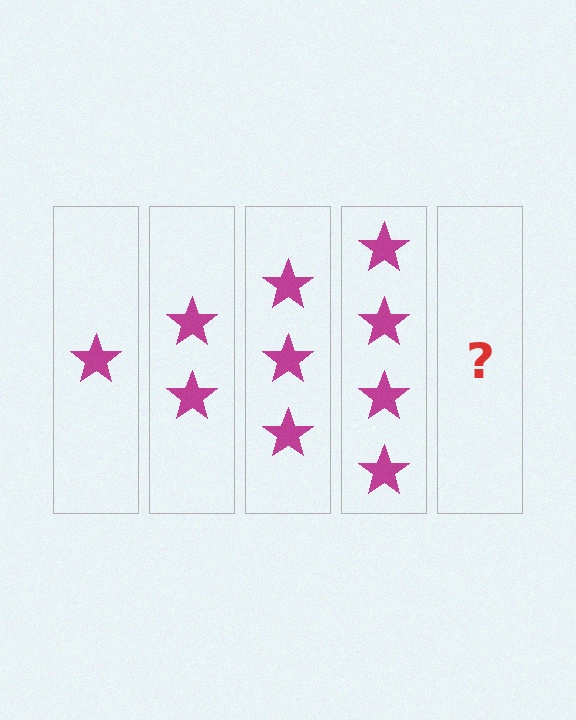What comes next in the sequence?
The next element should be 5 stars.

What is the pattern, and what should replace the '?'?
The pattern is that each step adds one more star. The '?' should be 5 stars.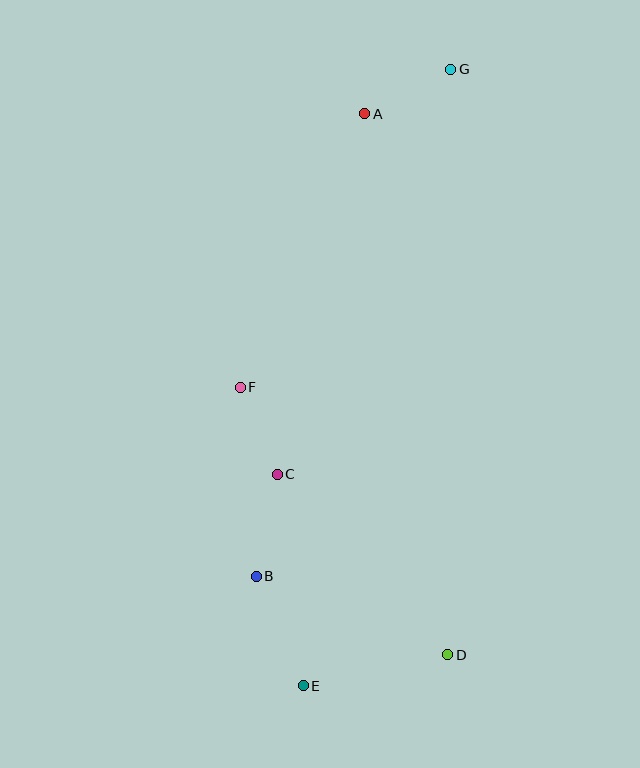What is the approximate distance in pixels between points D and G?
The distance between D and G is approximately 585 pixels.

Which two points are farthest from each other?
Points E and G are farthest from each other.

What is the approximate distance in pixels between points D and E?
The distance between D and E is approximately 148 pixels.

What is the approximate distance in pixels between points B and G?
The distance between B and G is approximately 543 pixels.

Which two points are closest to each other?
Points C and F are closest to each other.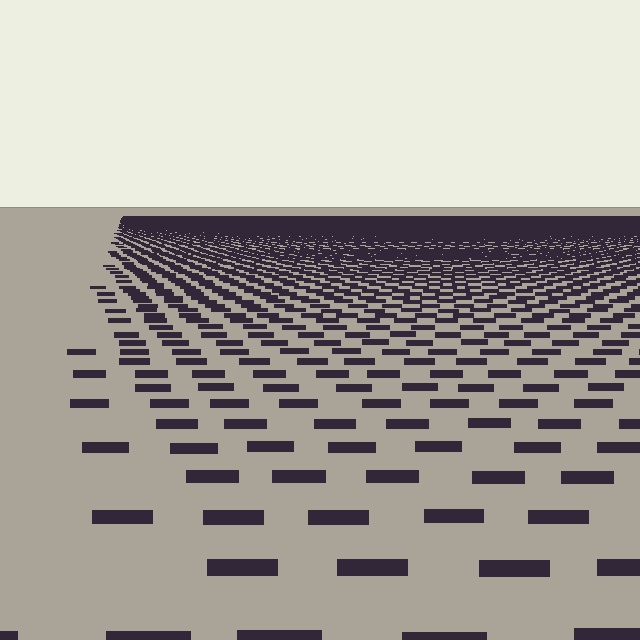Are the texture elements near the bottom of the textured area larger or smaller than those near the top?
Larger. Near the bottom, elements are closer to the viewer and appear at a bigger on-screen size.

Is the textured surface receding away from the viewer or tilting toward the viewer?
The surface is receding away from the viewer. Texture elements get smaller and denser toward the top.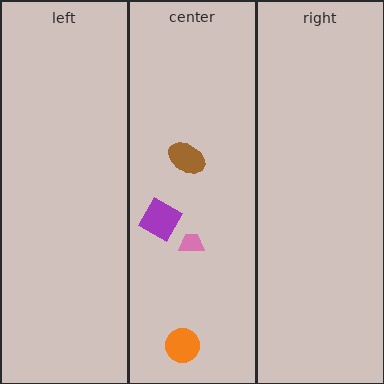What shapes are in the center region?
The pink trapezoid, the orange circle, the purple square, the brown ellipse.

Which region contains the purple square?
The center region.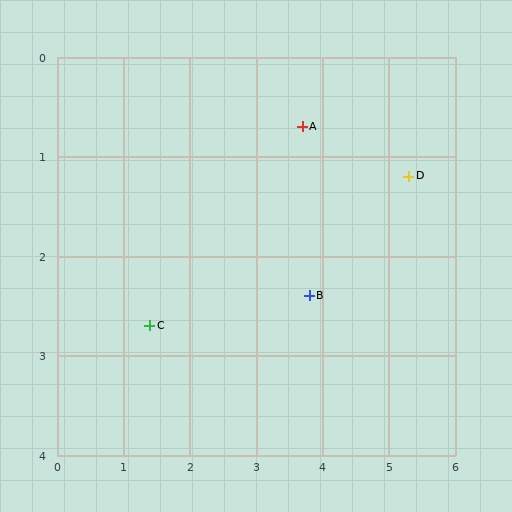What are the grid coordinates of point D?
Point D is at approximately (5.3, 1.2).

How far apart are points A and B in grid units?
Points A and B are about 1.7 grid units apart.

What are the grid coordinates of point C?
Point C is at approximately (1.4, 2.7).